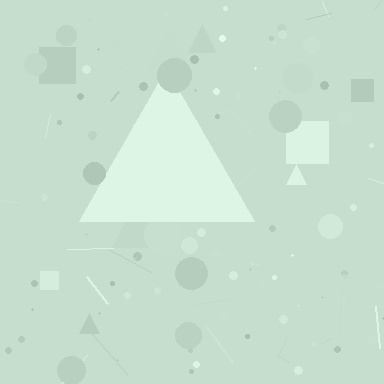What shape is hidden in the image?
A triangle is hidden in the image.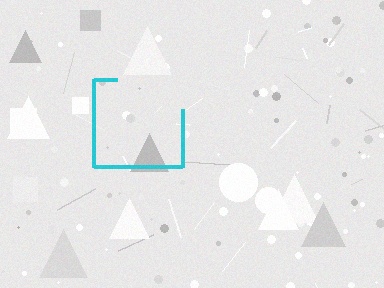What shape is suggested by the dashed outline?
The dashed outline suggests a square.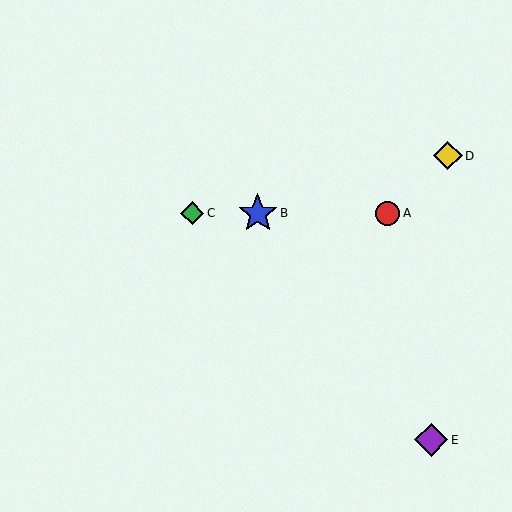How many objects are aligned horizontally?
3 objects (A, B, C) are aligned horizontally.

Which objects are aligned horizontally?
Objects A, B, C are aligned horizontally.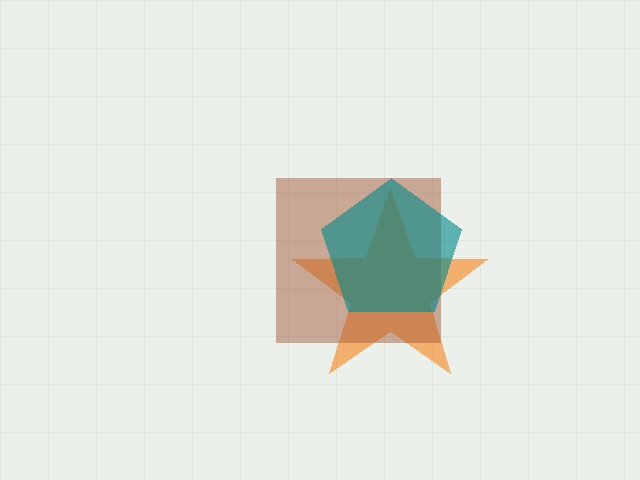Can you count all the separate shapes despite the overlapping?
Yes, there are 3 separate shapes.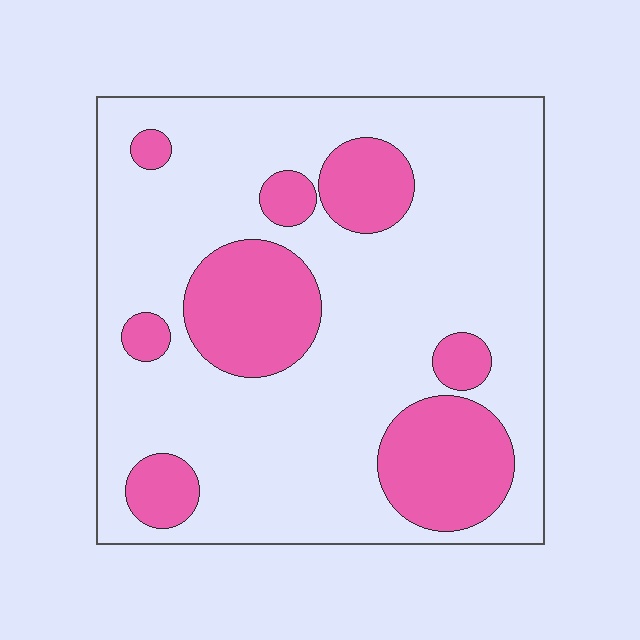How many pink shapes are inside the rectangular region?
8.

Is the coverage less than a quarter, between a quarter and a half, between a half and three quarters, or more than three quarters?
Between a quarter and a half.